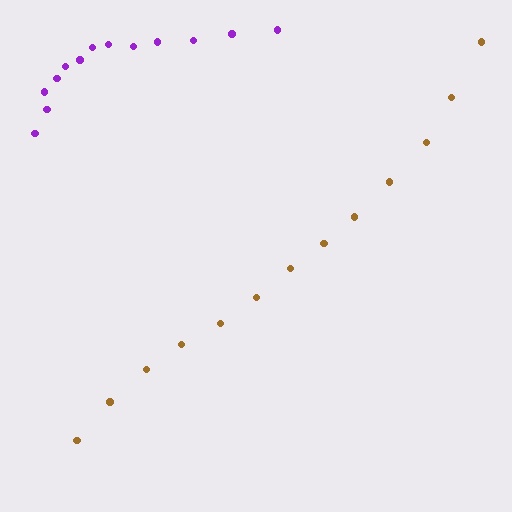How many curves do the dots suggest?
There are 2 distinct paths.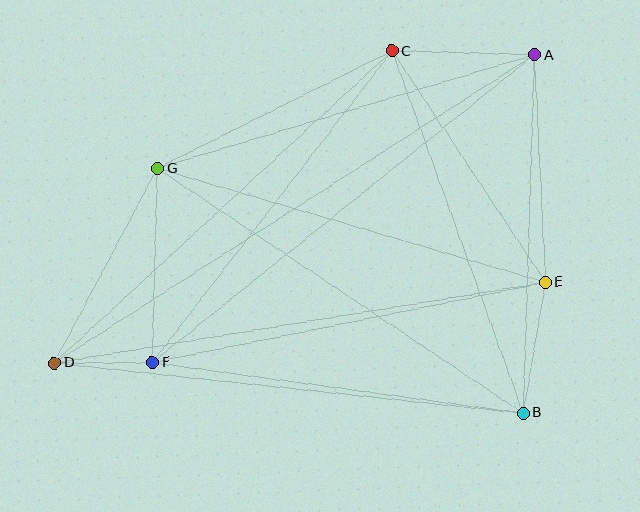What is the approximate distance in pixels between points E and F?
The distance between E and F is approximately 401 pixels.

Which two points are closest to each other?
Points D and F are closest to each other.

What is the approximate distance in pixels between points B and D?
The distance between B and D is approximately 472 pixels.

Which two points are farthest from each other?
Points A and D are farthest from each other.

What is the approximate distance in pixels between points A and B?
The distance between A and B is approximately 358 pixels.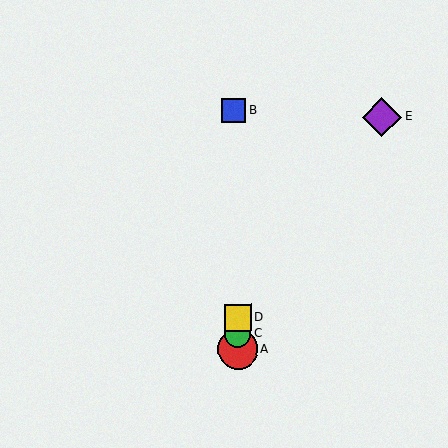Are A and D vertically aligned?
Yes, both are at x≈238.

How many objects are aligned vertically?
4 objects (A, B, C, D) are aligned vertically.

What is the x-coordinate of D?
Object D is at x≈237.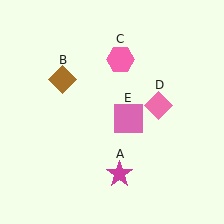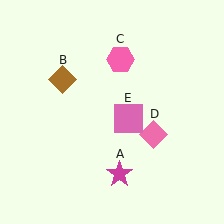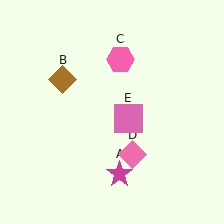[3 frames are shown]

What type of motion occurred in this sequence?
The pink diamond (object D) rotated clockwise around the center of the scene.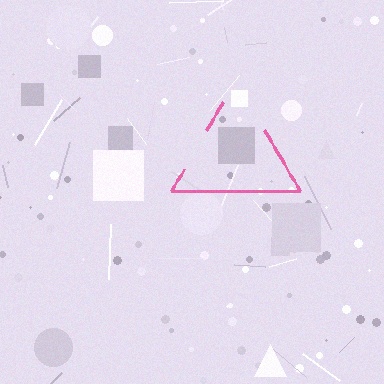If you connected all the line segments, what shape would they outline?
They would outline a triangle.